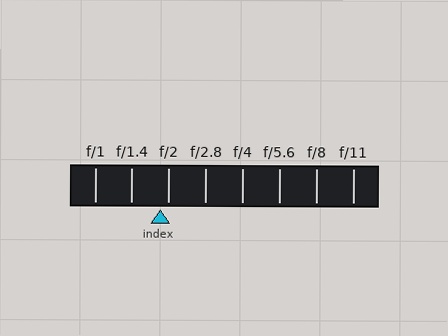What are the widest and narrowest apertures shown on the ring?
The widest aperture shown is f/1 and the narrowest is f/11.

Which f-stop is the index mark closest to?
The index mark is closest to f/2.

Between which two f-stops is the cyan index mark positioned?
The index mark is between f/1.4 and f/2.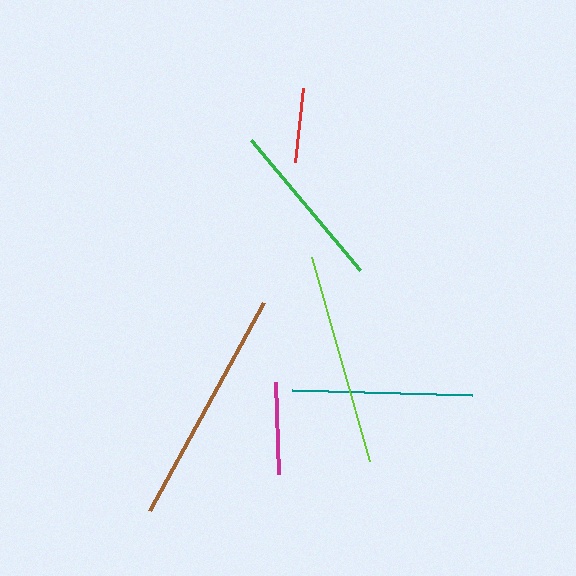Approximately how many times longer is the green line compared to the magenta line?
The green line is approximately 1.8 times the length of the magenta line.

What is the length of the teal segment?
The teal segment is approximately 180 pixels long.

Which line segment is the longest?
The brown line is the longest at approximately 237 pixels.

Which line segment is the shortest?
The red line is the shortest at approximately 74 pixels.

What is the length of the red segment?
The red segment is approximately 74 pixels long.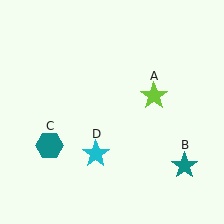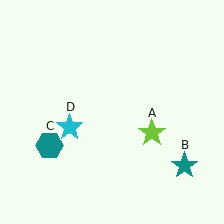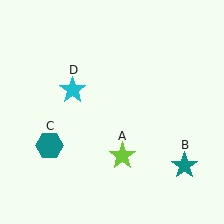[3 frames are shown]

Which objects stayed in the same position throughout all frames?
Teal star (object B) and teal hexagon (object C) remained stationary.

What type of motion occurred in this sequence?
The lime star (object A), cyan star (object D) rotated clockwise around the center of the scene.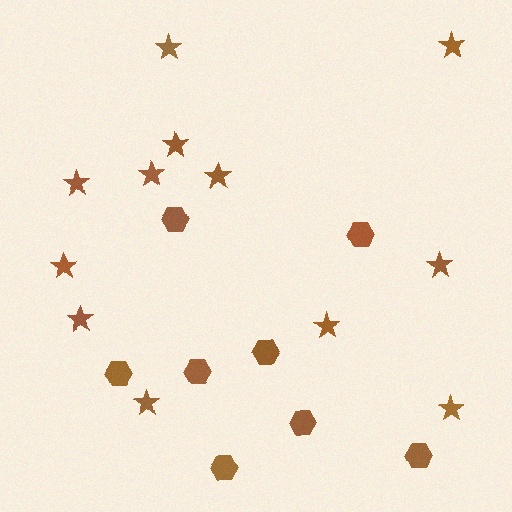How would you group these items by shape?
There are 2 groups: one group of stars (12) and one group of hexagons (8).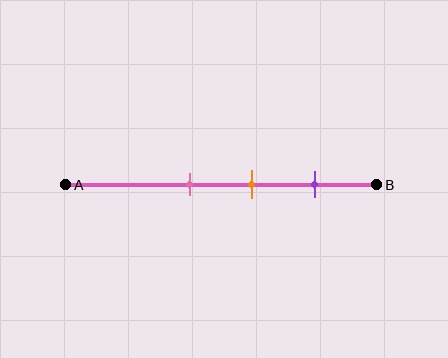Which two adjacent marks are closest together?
The pink and orange marks are the closest adjacent pair.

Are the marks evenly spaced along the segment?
Yes, the marks are approximately evenly spaced.